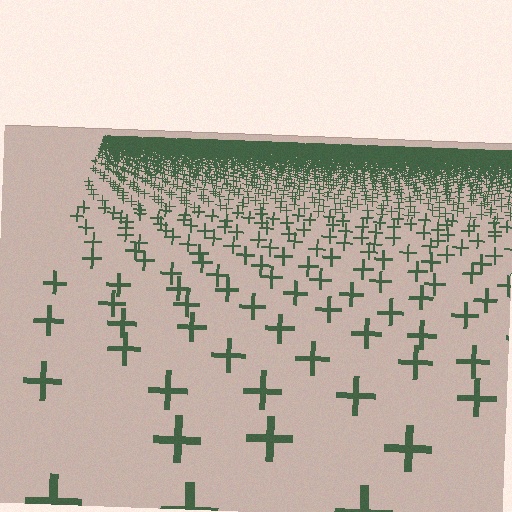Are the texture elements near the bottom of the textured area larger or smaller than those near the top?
Larger. Near the bottom, elements are closer to the viewer and appear at a bigger on-screen size.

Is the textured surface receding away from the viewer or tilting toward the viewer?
The surface is receding away from the viewer. Texture elements get smaller and denser toward the top.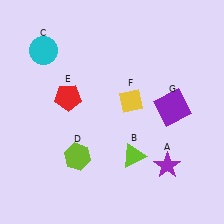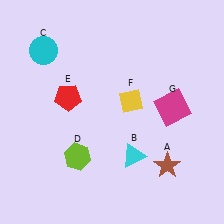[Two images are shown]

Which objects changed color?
A changed from purple to brown. B changed from lime to cyan. G changed from purple to magenta.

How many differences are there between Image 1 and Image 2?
There are 3 differences between the two images.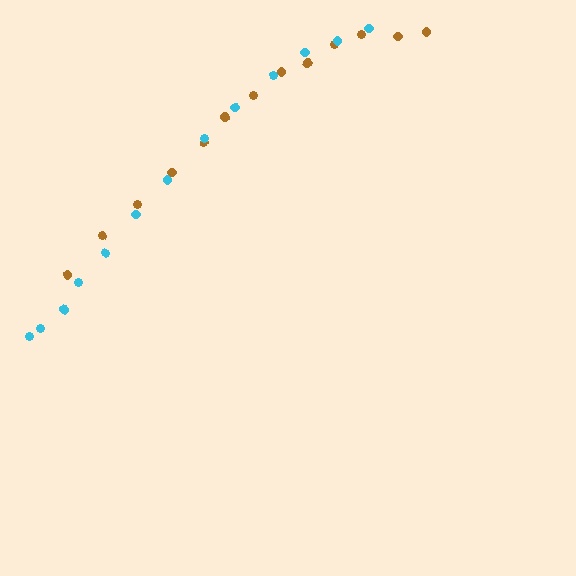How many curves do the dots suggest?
There are 2 distinct paths.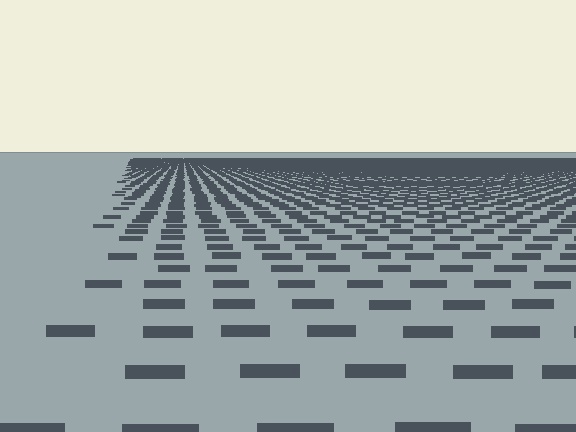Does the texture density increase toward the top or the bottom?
Density increases toward the top.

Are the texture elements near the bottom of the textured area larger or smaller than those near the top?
Larger. Near the bottom, elements are closer to the viewer and appear at a bigger on-screen size.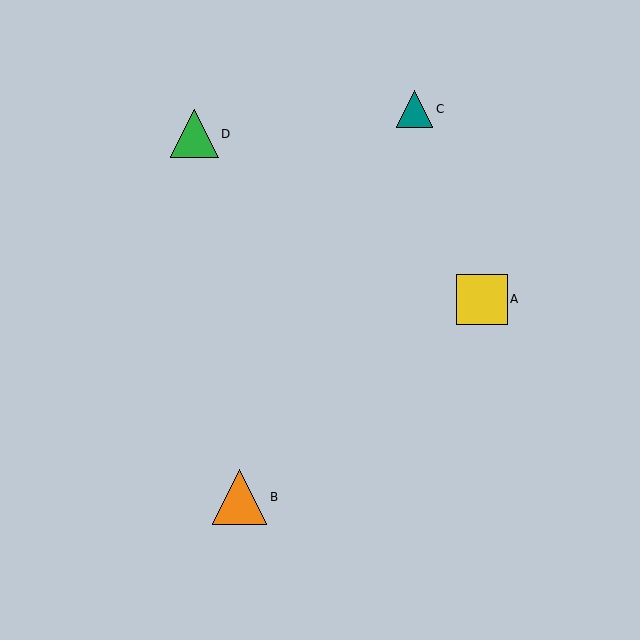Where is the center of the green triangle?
The center of the green triangle is at (194, 134).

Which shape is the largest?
The orange triangle (labeled B) is the largest.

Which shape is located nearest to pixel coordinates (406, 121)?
The teal triangle (labeled C) at (415, 109) is nearest to that location.